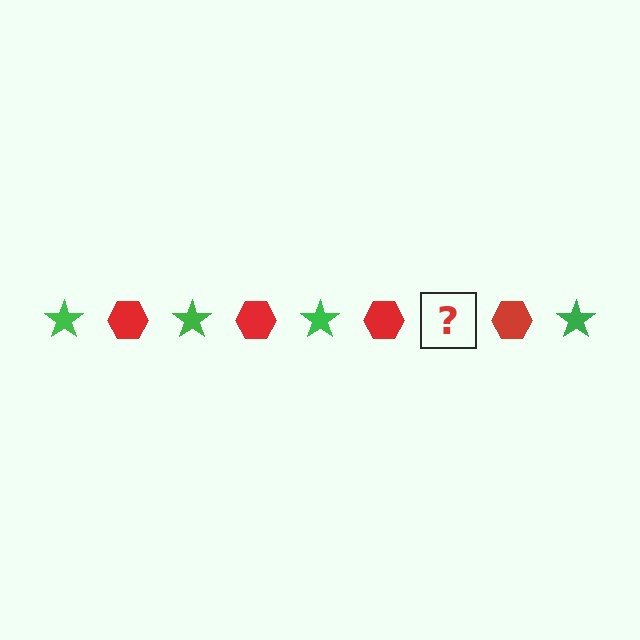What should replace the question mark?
The question mark should be replaced with a green star.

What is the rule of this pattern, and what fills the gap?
The rule is that the pattern alternates between green star and red hexagon. The gap should be filled with a green star.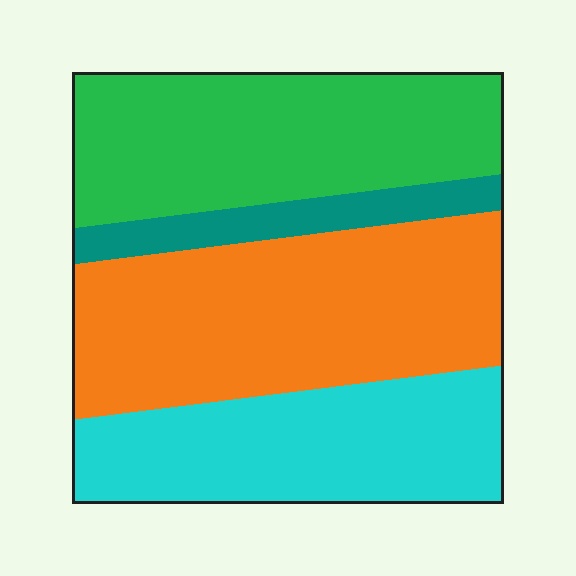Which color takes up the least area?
Teal, at roughly 10%.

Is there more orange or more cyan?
Orange.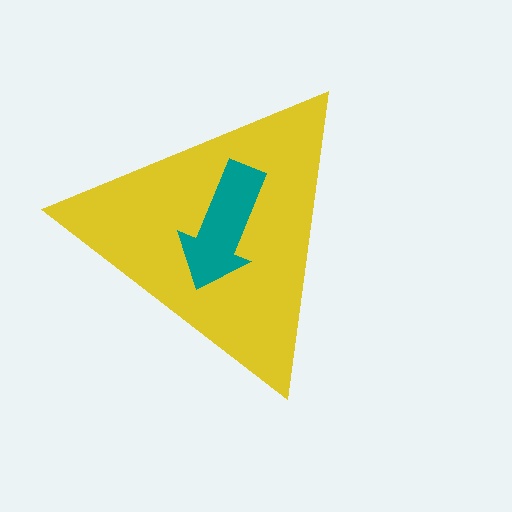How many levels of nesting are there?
2.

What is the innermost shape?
The teal arrow.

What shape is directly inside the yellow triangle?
The teal arrow.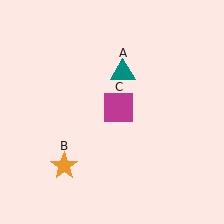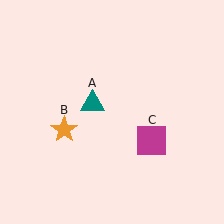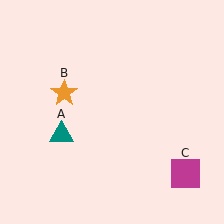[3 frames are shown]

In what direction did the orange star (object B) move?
The orange star (object B) moved up.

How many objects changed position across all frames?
3 objects changed position: teal triangle (object A), orange star (object B), magenta square (object C).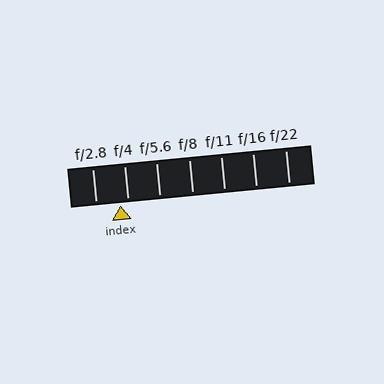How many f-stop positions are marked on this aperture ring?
There are 7 f-stop positions marked.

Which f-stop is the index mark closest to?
The index mark is closest to f/4.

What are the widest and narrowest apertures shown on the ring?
The widest aperture shown is f/2.8 and the narrowest is f/22.